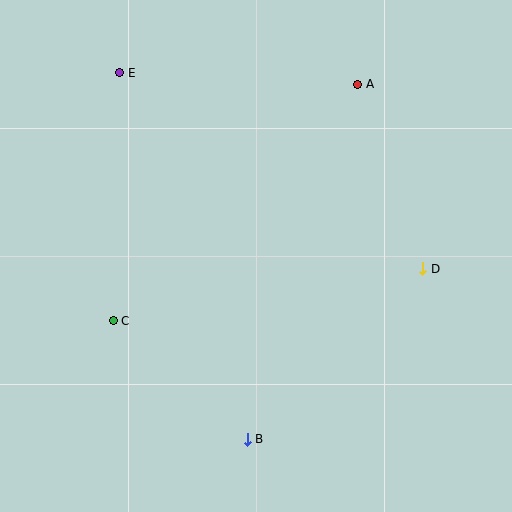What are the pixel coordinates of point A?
Point A is at (358, 84).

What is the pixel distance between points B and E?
The distance between B and E is 388 pixels.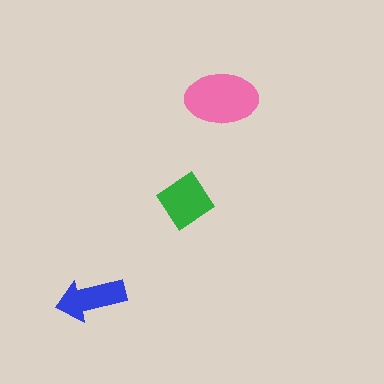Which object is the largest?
The pink ellipse.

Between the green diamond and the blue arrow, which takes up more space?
The green diamond.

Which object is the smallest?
The blue arrow.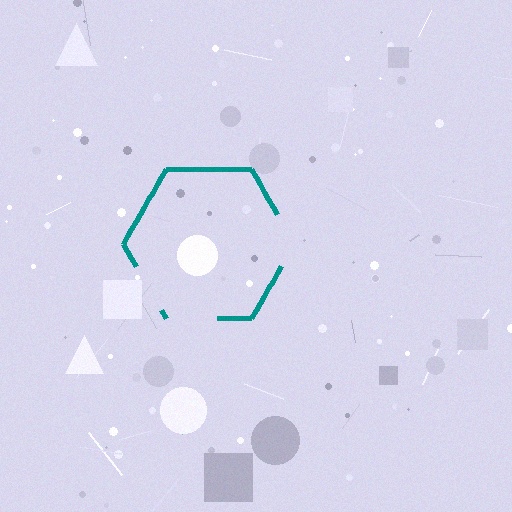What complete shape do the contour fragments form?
The contour fragments form a hexagon.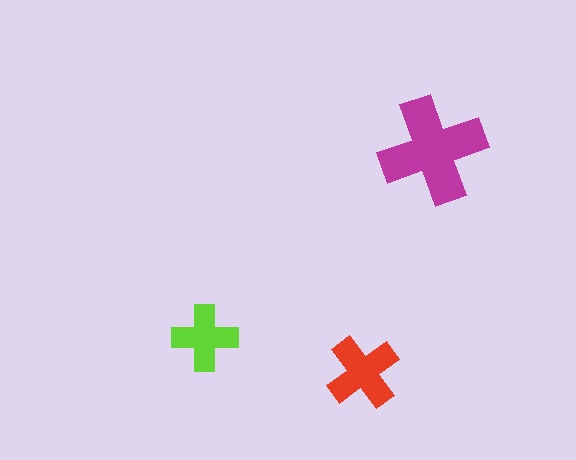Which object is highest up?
The magenta cross is topmost.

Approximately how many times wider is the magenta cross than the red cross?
About 1.5 times wider.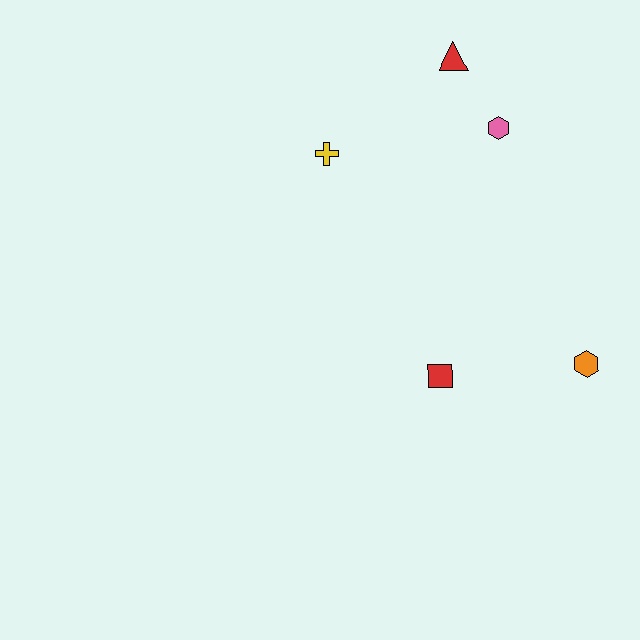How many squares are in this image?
There is 1 square.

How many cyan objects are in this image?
There are no cyan objects.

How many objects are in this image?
There are 5 objects.